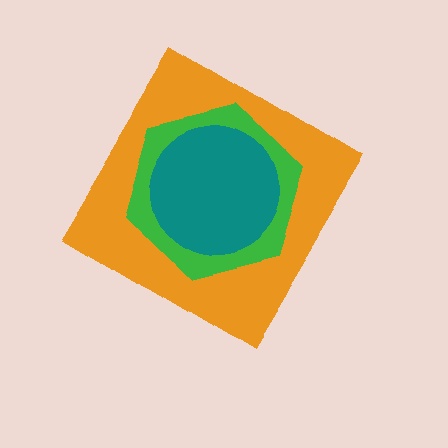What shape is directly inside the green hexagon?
The teal circle.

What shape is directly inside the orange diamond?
The green hexagon.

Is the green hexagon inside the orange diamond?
Yes.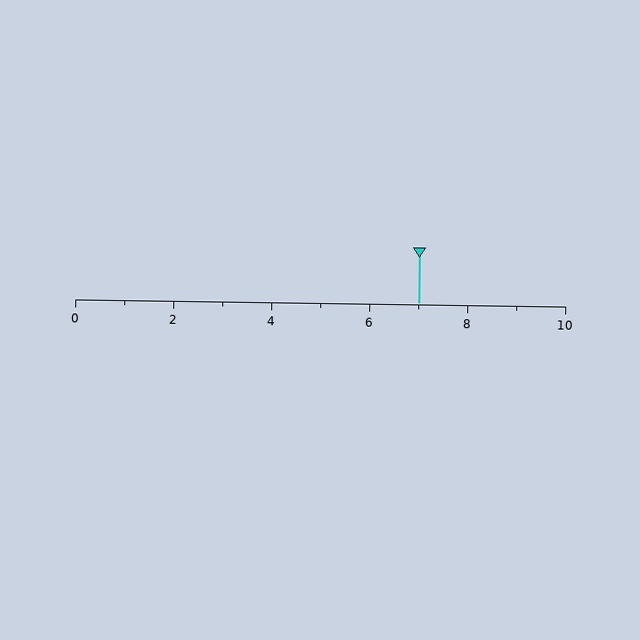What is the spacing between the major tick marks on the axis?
The major ticks are spaced 2 apart.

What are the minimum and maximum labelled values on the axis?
The axis runs from 0 to 10.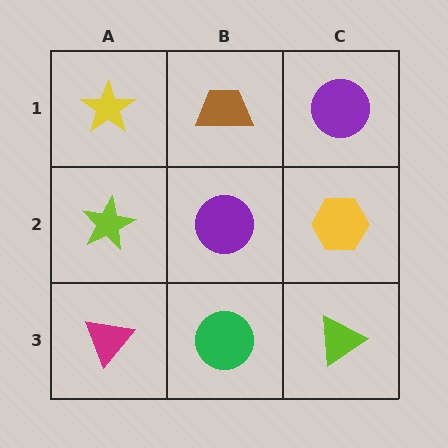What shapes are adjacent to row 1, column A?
A lime star (row 2, column A), a brown trapezoid (row 1, column B).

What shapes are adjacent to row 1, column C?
A yellow hexagon (row 2, column C), a brown trapezoid (row 1, column B).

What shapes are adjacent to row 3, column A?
A lime star (row 2, column A), a green circle (row 3, column B).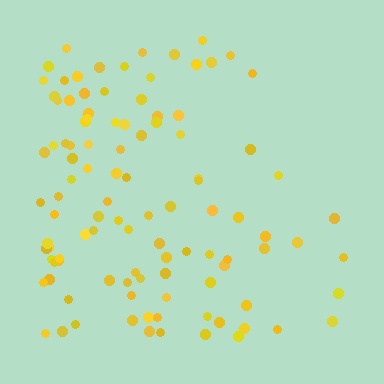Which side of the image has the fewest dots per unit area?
The right.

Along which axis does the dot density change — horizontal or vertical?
Horizontal.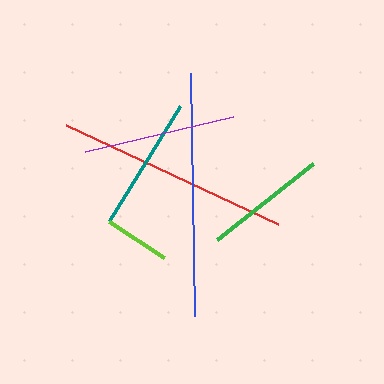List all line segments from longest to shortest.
From longest to shortest: blue, red, purple, teal, green, lime.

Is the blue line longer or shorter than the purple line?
The blue line is longer than the purple line.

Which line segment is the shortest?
The lime line is the shortest at approximately 66 pixels.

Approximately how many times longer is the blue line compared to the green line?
The blue line is approximately 2.0 times the length of the green line.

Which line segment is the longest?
The blue line is the longest at approximately 243 pixels.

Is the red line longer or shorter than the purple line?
The red line is longer than the purple line.